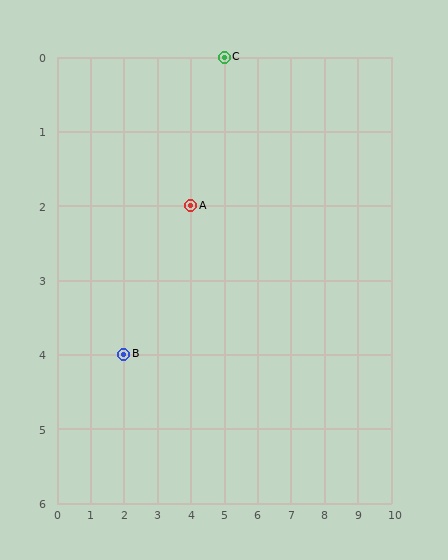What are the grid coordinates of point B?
Point B is at grid coordinates (2, 4).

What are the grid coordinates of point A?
Point A is at grid coordinates (4, 2).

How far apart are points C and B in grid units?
Points C and B are 3 columns and 4 rows apart (about 5.0 grid units diagonally).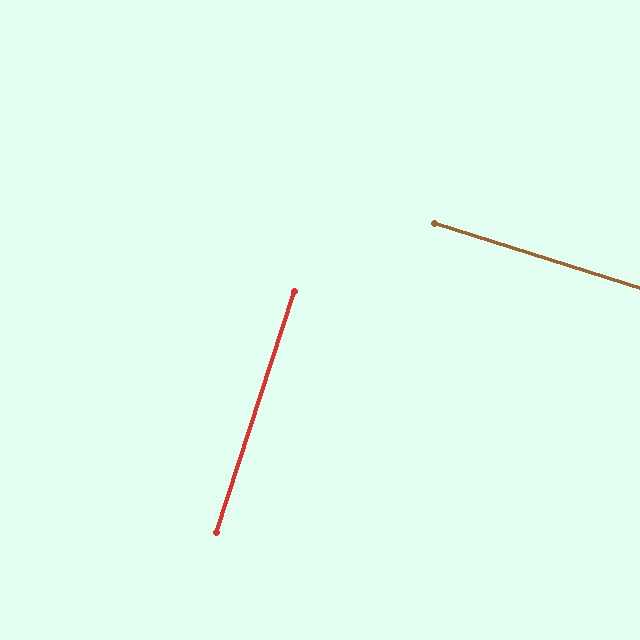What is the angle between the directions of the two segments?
Approximately 90 degrees.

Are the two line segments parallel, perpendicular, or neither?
Perpendicular — they meet at approximately 90°.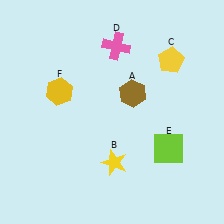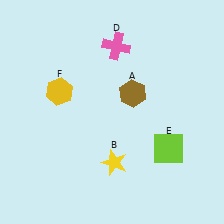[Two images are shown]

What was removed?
The yellow pentagon (C) was removed in Image 2.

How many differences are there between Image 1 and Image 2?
There is 1 difference between the two images.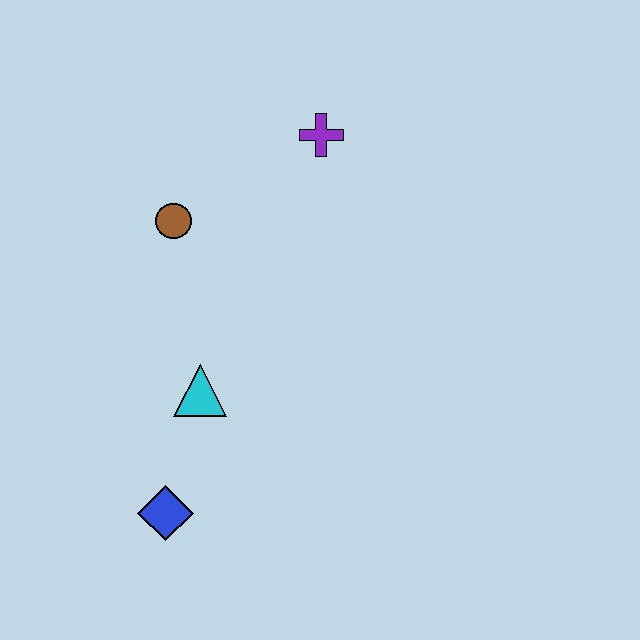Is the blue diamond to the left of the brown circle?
Yes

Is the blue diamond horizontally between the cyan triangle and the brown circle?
No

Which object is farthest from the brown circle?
The blue diamond is farthest from the brown circle.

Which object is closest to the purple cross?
The brown circle is closest to the purple cross.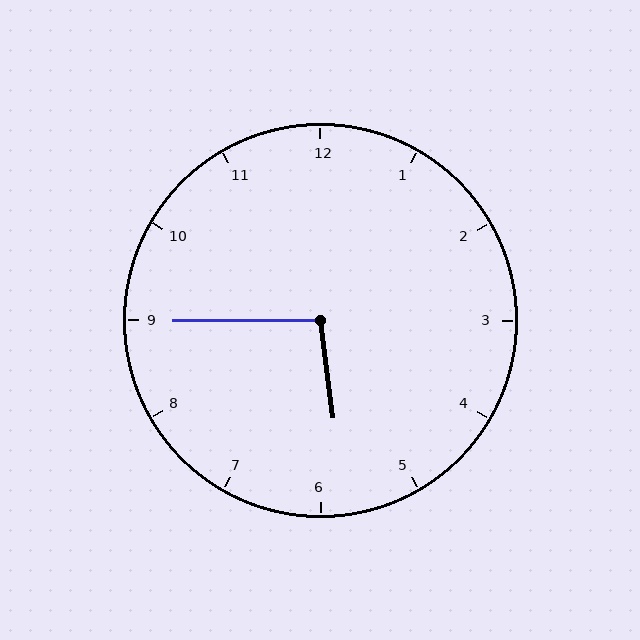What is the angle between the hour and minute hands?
Approximately 98 degrees.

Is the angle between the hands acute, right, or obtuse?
It is obtuse.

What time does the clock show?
5:45.